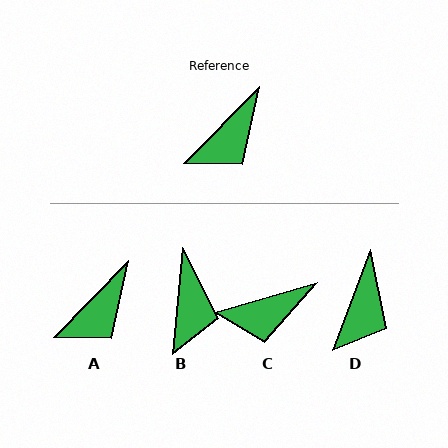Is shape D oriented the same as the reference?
No, it is off by about 23 degrees.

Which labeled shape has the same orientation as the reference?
A.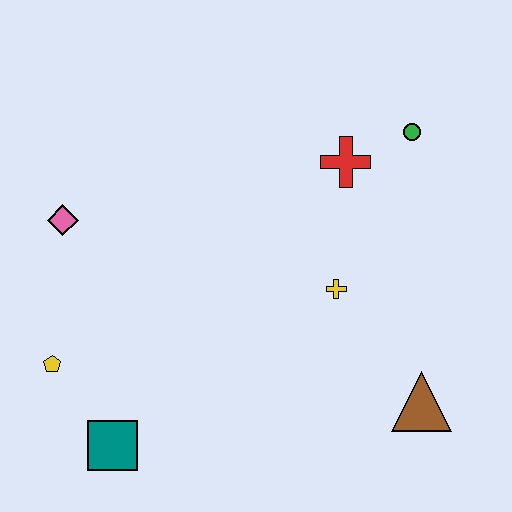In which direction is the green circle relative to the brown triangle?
The green circle is above the brown triangle.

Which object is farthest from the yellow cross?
The yellow pentagon is farthest from the yellow cross.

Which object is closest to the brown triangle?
The yellow cross is closest to the brown triangle.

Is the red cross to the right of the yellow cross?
Yes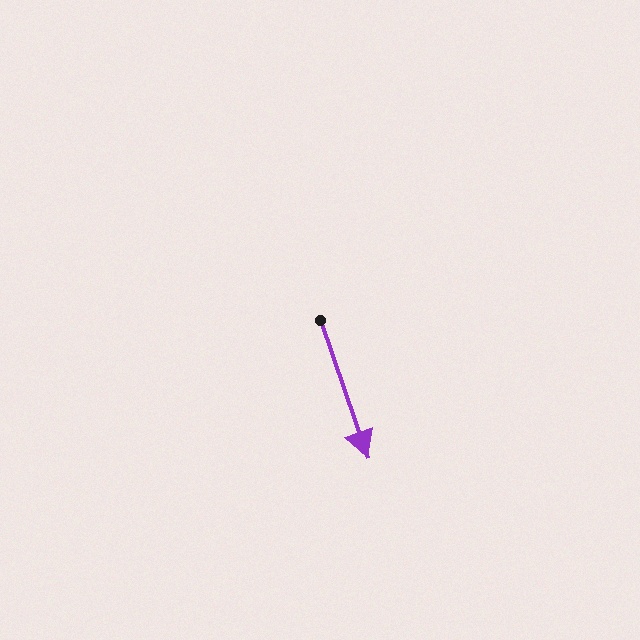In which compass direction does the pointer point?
South.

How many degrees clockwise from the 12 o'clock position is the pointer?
Approximately 161 degrees.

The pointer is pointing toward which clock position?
Roughly 5 o'clock.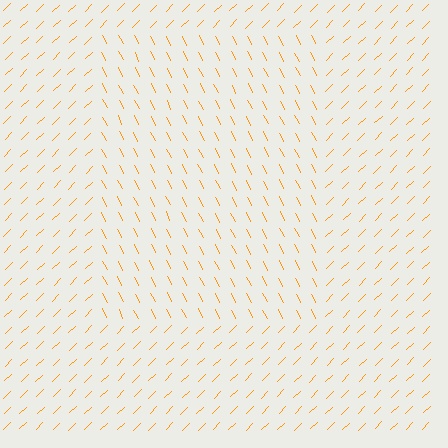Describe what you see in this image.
The image is filled with small orange line segments. A rectangle region in the image has lines oriented differently from the surrounding lines, creating a visible texture boundary.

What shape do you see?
I see a rectangle.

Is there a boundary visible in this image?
Yes, there is a texture boundary formed by a change in line orientation.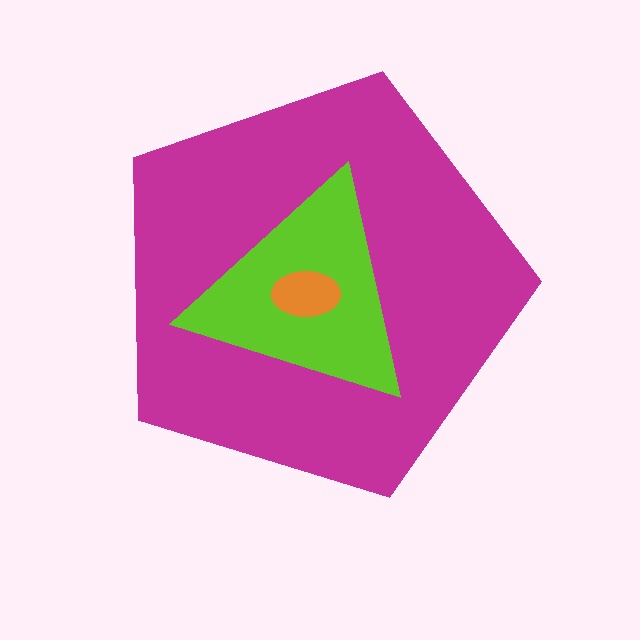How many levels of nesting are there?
3.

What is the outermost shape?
The magenta pentagon.